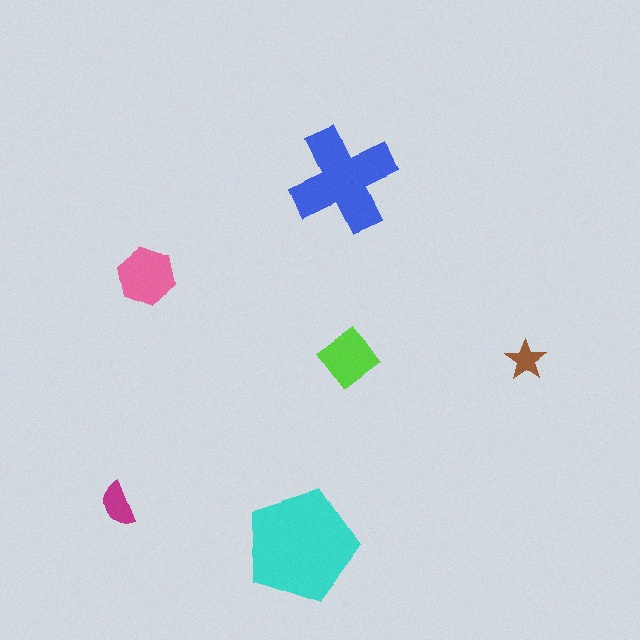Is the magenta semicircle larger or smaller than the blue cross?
Smaller.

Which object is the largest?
The cyan pentagon.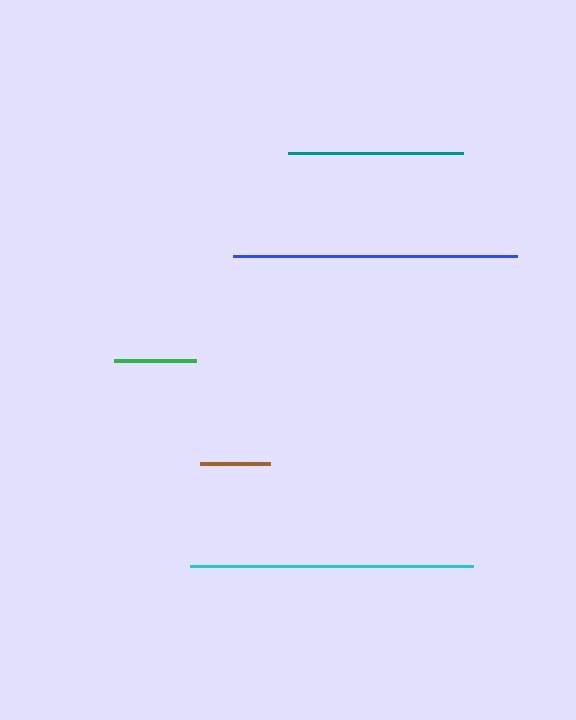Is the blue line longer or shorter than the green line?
The blue line is longer than the green line.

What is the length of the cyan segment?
The cyan segment is approximately 283 pixels long.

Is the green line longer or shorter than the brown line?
The green line is longer than the brown line.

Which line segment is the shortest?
The brown line is the shortest at approximately 70 pixels.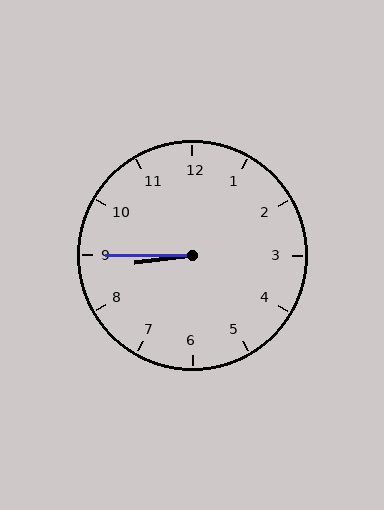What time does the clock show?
8:45.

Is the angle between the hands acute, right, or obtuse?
It is acute.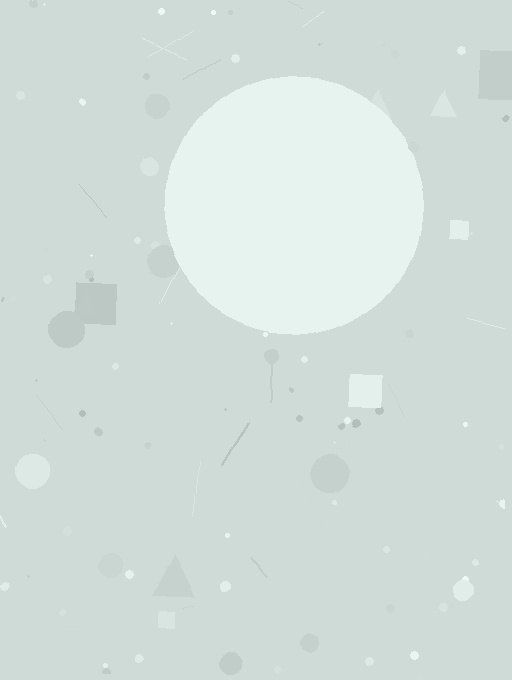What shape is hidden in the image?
A circle is hidden in the image.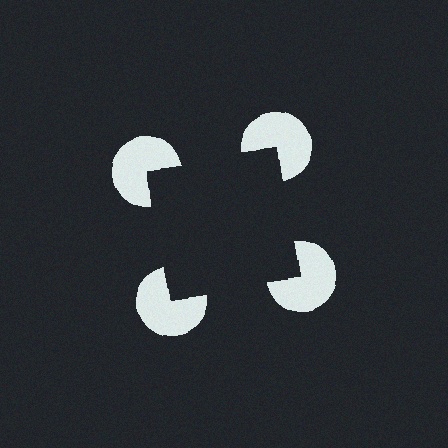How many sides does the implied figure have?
4 sides.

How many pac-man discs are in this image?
There are 4 — one at each vertex of the illusory square.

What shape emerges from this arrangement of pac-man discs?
An illusory square — its edges are inferred from the aligned wedge cuts in the pac-man discs, not physically drawn.